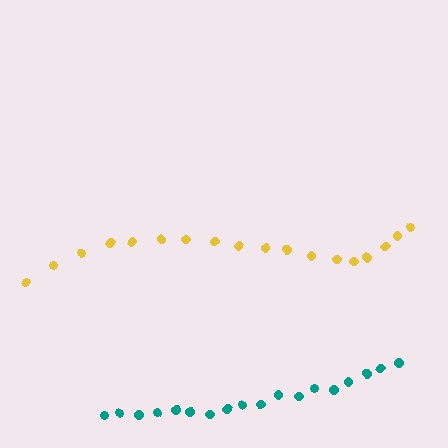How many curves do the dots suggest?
There are 2 distinct paths.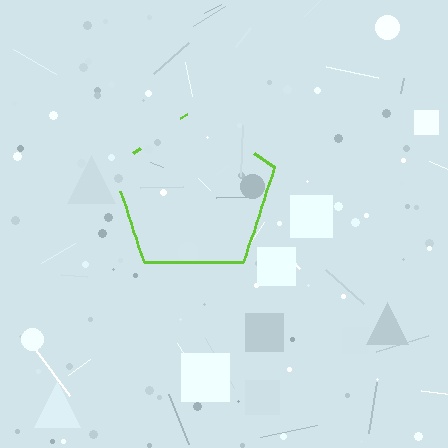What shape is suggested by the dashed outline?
The dashed outline suggests a pentagon.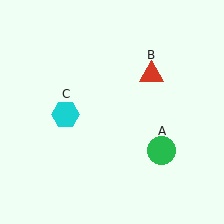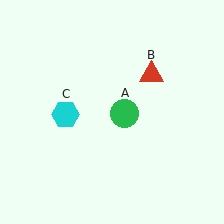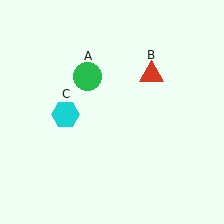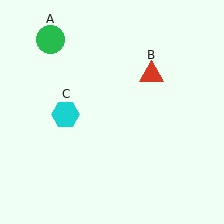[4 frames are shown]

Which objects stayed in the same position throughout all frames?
Red triangle (object B) and cyan hexagon (object C) remained stationary.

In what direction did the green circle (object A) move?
The green circle (object A) moved up and to the left.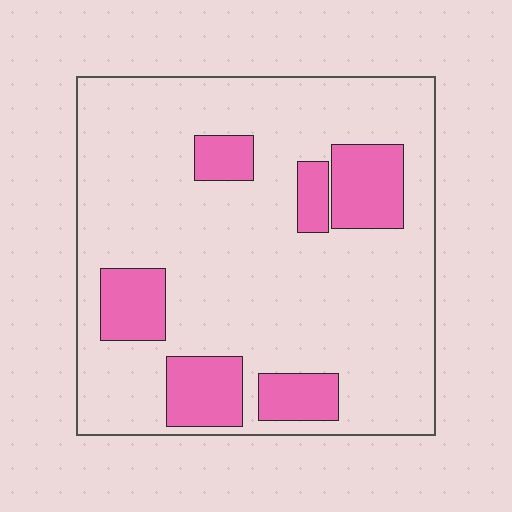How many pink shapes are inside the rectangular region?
6.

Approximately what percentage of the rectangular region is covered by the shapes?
Approximately 20%.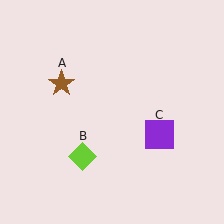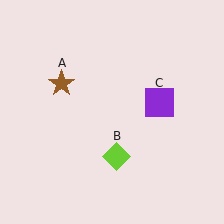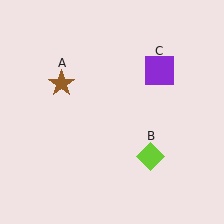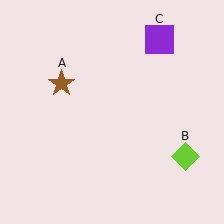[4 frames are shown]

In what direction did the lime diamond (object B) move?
The lime diamond (object B) moved right.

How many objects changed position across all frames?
2 objects changed position: lime diamond (object B), purple square (object C).